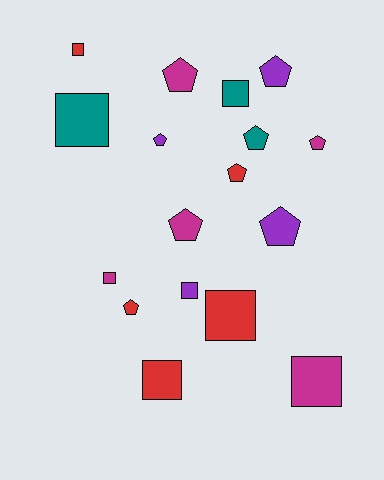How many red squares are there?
There are 3 red squares.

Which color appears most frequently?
Magenta, with 5 objects.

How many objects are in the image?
There are 17 objects.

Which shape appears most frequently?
Pentagon, with 9 objects.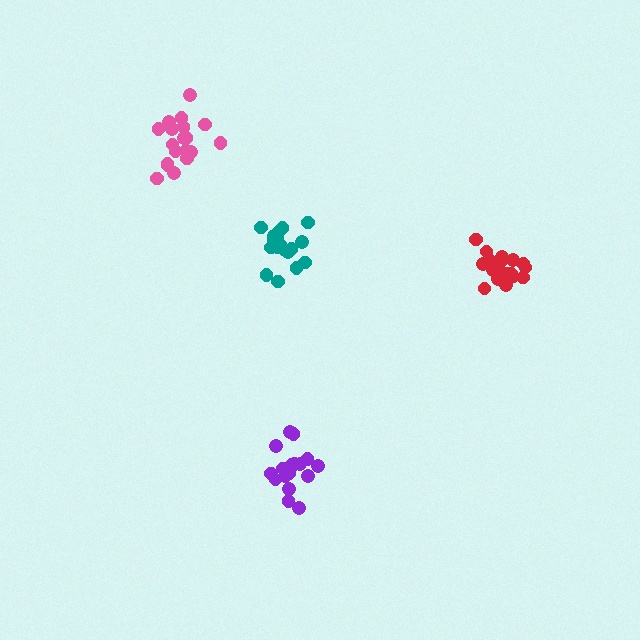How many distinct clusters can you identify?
There are 4 distinct clusters.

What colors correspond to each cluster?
The clusters are colored: teal, pink, purple, red.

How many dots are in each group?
Group 1: 19 dots, Group 2: 19 dots, Group 3: 17 dots, Group 4: 19 dots (74 total).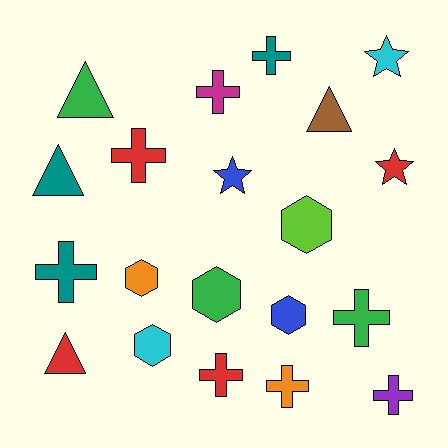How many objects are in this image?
There are 20 objects.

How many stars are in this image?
There are 3 stars.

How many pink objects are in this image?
There are no pink objects.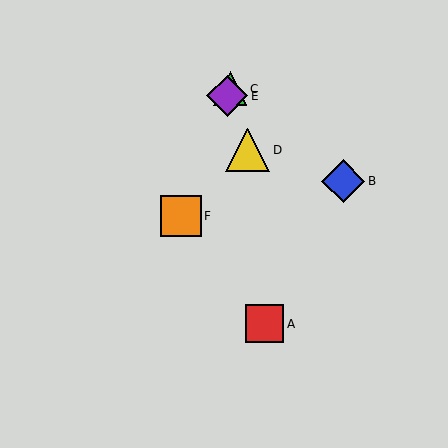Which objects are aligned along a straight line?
Objects C, E, F are aligned along a straight line.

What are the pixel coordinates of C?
Object C is at (230, 89).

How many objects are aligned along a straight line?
3 objects (C, E, F) are aligned along a straight line.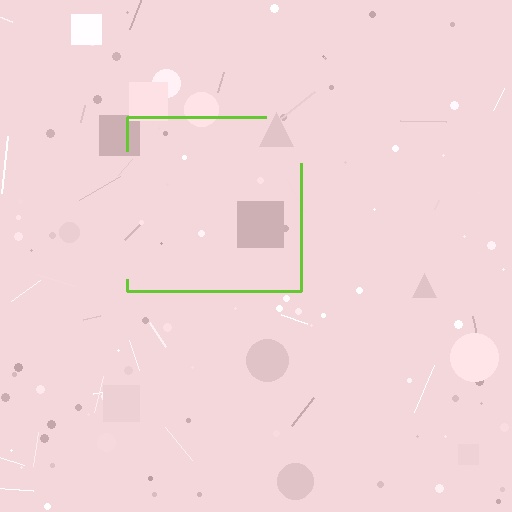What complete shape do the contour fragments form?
The contour fragments form a square.